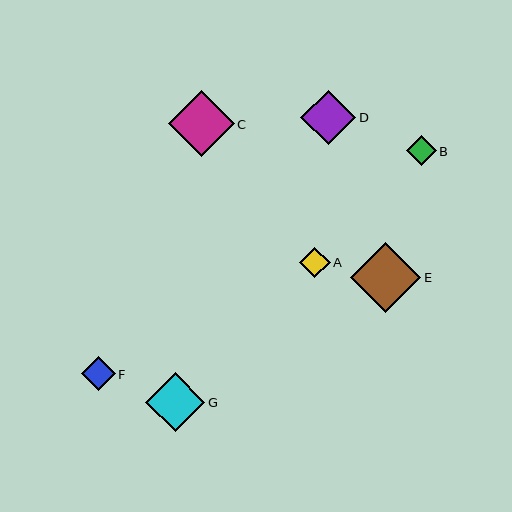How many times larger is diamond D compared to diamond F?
Diamond D is approximately 1.6 times the size of diamond F.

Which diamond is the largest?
Diamond E is the largest with a size of approximately 70 pixels.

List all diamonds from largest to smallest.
From largest to smallest: E, C, G, D, F, A, B.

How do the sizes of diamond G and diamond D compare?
Diamond G and diamond D are approximately the same size.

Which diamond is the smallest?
Diamond B is the smallest with a size of approximately 29 pixels.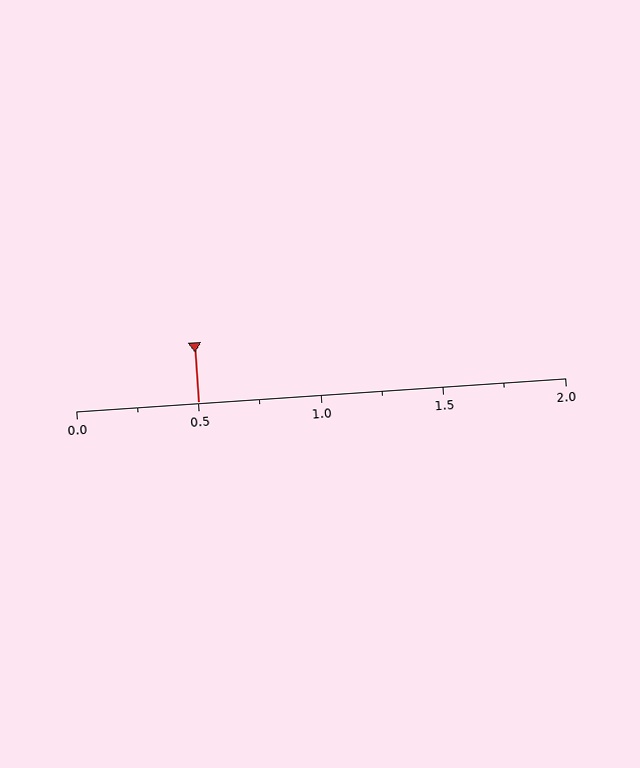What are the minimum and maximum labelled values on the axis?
The axis runs from 0.0 to 2.0.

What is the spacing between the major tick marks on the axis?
The major ticks are spaced 0.5 apart.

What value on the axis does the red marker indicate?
The marker indicates approximately 0.5.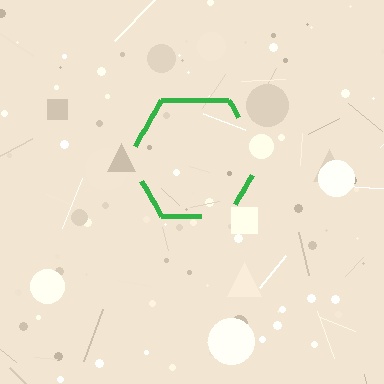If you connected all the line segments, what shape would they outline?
They would outline a hexagon.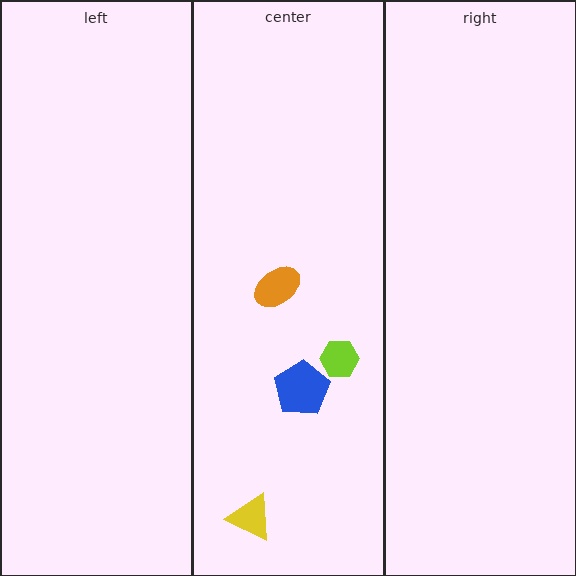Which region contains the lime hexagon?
The center region.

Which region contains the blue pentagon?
The center region.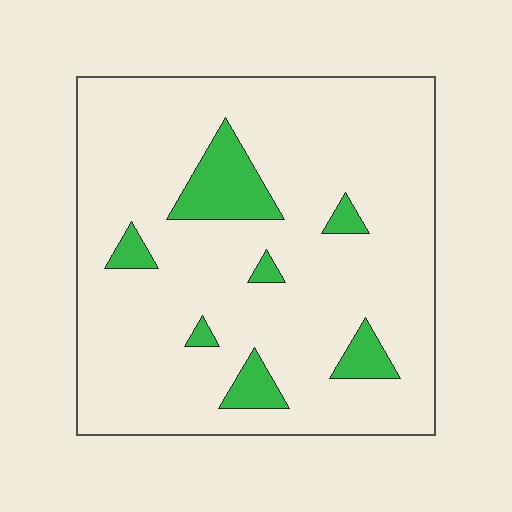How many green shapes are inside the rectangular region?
7.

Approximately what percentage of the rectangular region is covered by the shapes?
Approximately 10%.